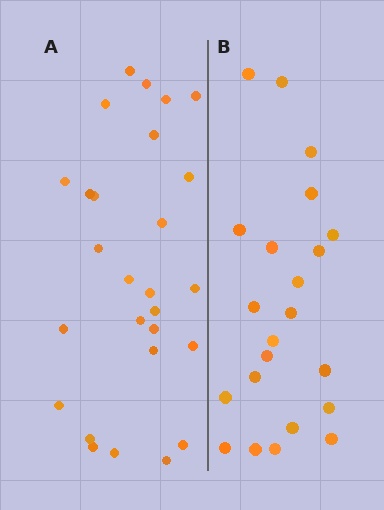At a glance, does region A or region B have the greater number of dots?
Region A (the left region) has more dots.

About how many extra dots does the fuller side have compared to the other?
Region A has about 5 more dots than region B.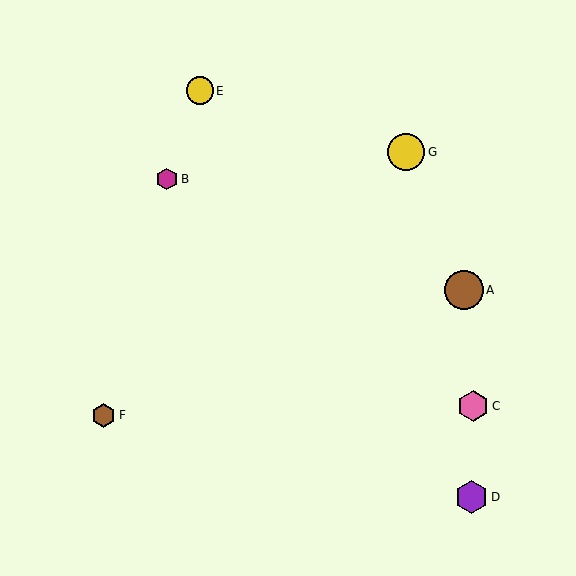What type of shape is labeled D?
Shape D is a purple hexagon.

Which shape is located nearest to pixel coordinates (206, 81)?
The yellow circle (labeled E) at (200, 91) is nearest to that location.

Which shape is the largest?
The brown circle (labeled A) is the largest.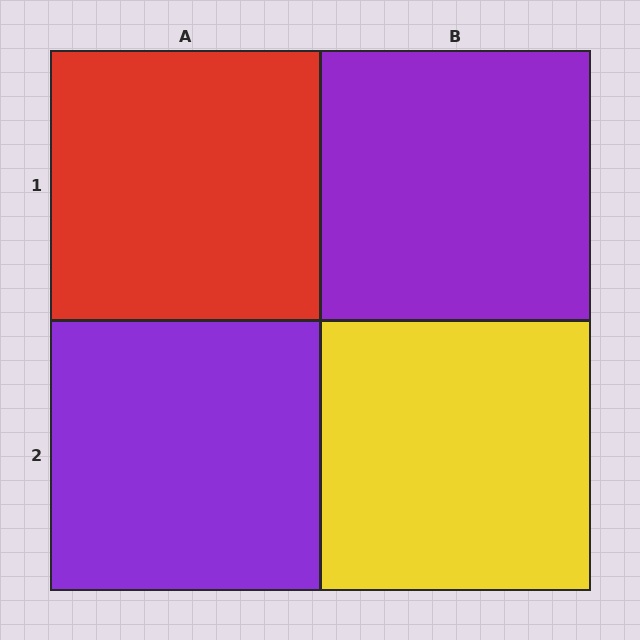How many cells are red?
1 cell is red.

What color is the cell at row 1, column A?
Red.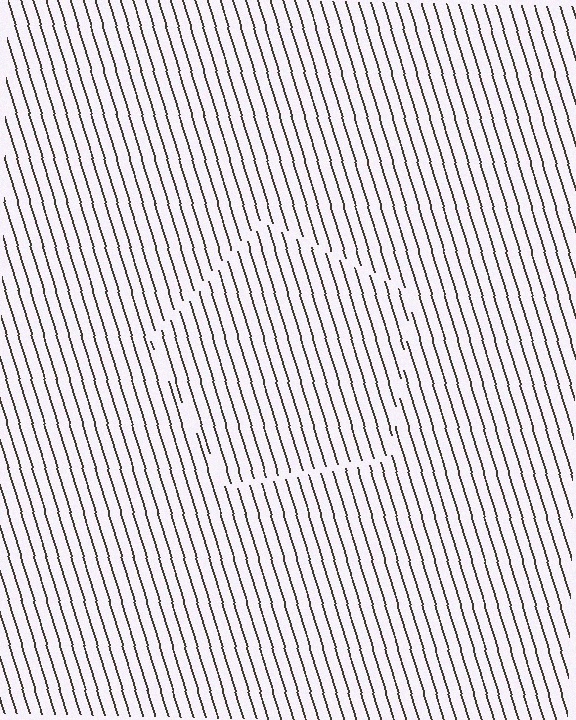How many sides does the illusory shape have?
5 sides — the line-ends trace a pentagon.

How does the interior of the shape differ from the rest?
The interior of the shape contains the same grating, shifted by half a period — the contour is defined by the phase discontinuity where line-ends from the inner and outer gratings abut.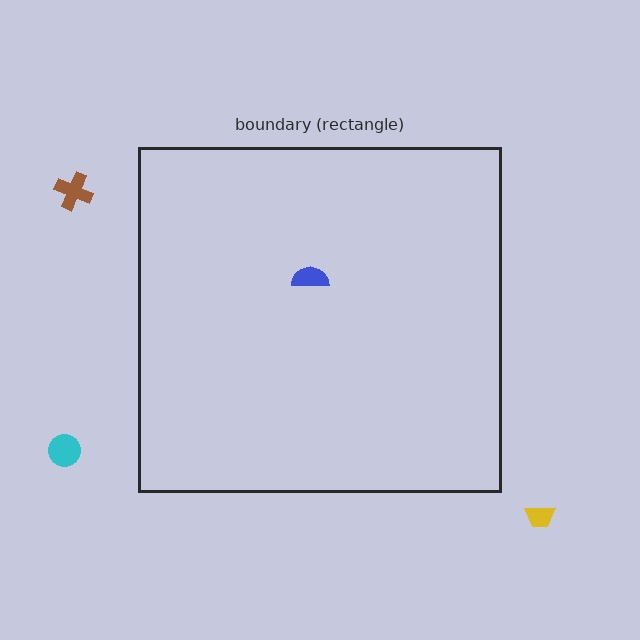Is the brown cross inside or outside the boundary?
Outside.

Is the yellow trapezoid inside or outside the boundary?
Outside.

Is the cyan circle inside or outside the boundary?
Outside.